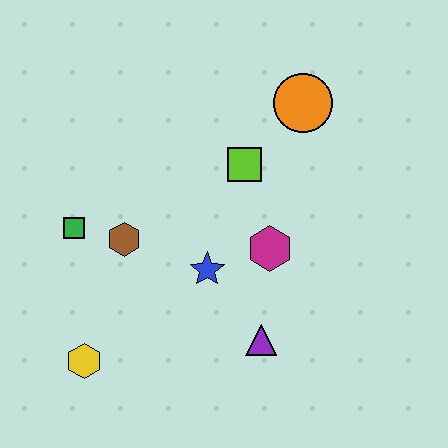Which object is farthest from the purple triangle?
The orange circle is farthest from the purple triangle.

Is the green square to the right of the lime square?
No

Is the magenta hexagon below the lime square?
Yes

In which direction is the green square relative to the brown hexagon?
The green square is to the left of the brown hexagon.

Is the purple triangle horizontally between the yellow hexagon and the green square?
No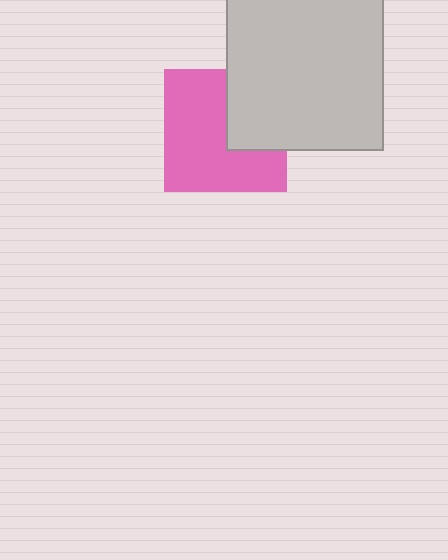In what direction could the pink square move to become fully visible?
The pink square could move left. That would shift it out from behind the light gray square entirely.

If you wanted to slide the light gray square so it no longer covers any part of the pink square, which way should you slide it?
Slide it right — that is the most direct way to separate the two shapes.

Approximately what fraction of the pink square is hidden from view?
Roughly 34% of the pink square is hidden behind the light gray square.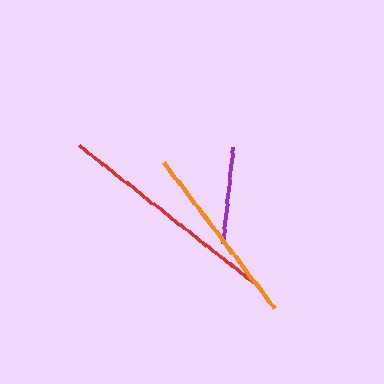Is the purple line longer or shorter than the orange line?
The orange line is longer than the purple line.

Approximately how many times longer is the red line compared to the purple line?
The red line is approximately 2.3 times the length of the purple line.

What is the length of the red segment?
The red segment is approximately 221 pixels long.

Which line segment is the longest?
The red line is the longest at approximately 221 pixels.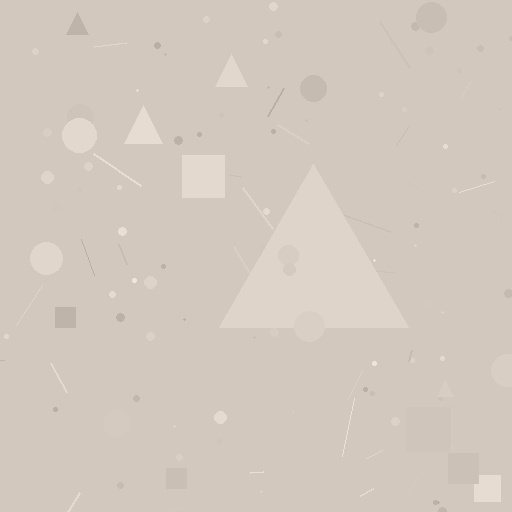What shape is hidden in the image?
A triangle is hidden in the image.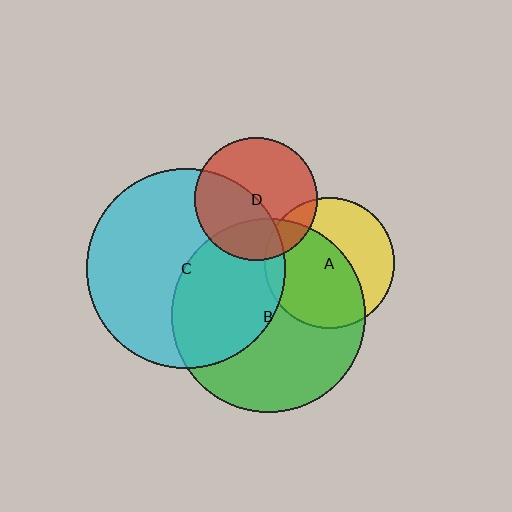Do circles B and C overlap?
Yes.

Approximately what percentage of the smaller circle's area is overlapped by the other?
Approximately 40%.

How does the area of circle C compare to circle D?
Approximately 2.6 times.